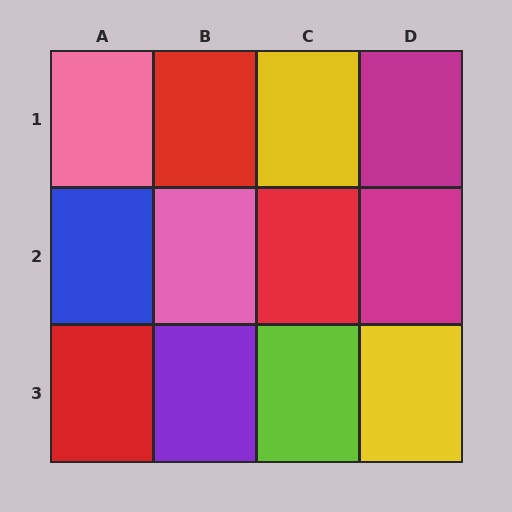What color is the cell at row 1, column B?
Red.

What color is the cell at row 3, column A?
Red.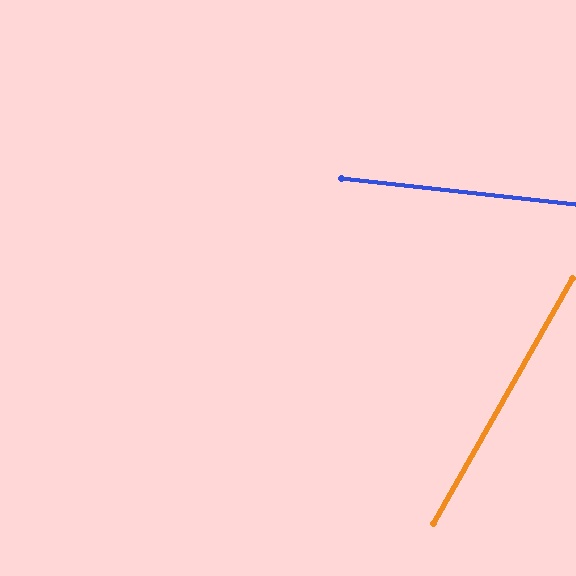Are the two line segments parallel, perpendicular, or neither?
Neither parallel nor perpendicular — they differ by about 67°.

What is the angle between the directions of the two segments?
Approximately 67 degrees.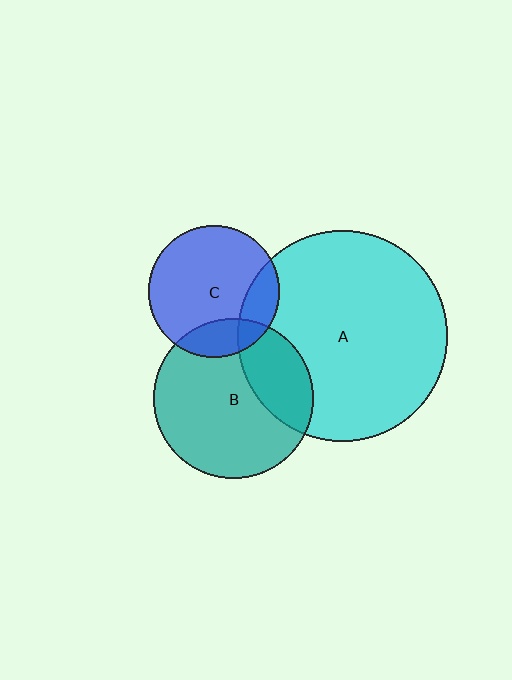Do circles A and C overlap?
Yes.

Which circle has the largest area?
Circle A (cyan).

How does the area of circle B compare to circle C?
Approximately 1.5 times.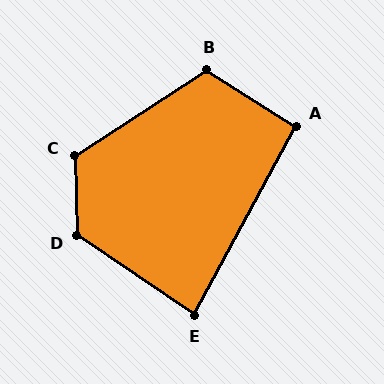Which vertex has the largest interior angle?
D, at approximately 126 degrees.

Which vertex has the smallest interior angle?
E, at approximately 84 degrees.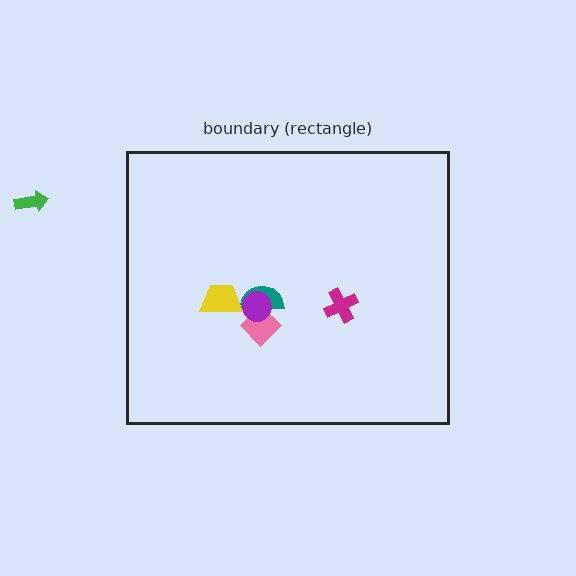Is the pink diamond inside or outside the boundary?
Inside.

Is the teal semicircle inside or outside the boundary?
Inside.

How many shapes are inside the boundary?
5 inside, 1 outside.